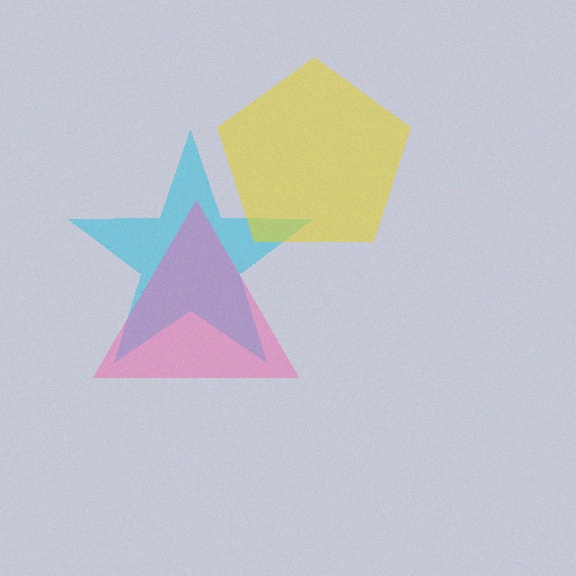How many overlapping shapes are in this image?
There are 3 overlapping shapes in the image.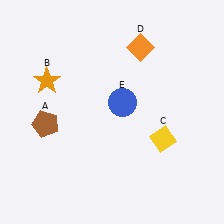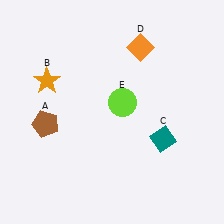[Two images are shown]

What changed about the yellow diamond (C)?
In Image 1, C is yellow. In Image 2, it changed to teal.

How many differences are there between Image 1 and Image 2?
There are 2 differences between the two images.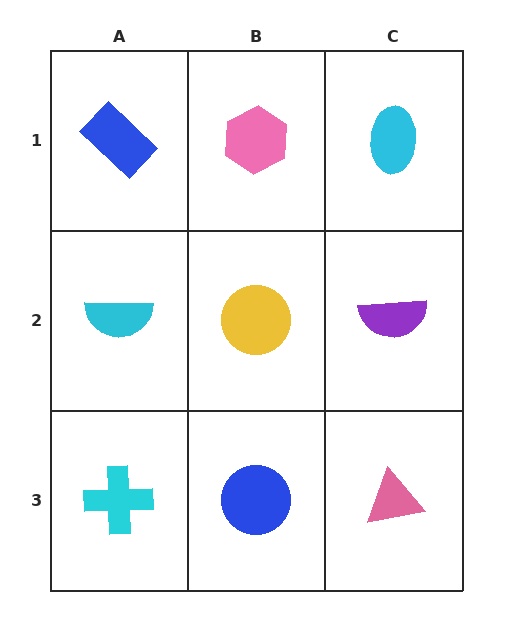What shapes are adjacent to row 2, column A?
A blue rectangle (row 1, column A), a cyan cross (row 3, column A), a yellow circle (row 2, column B).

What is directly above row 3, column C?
A purple semicircle.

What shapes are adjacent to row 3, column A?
A cyan semicircle (row 2, column A), a blue circle (row 3, column B).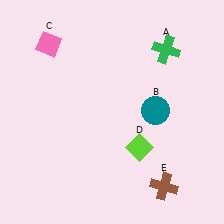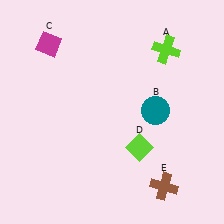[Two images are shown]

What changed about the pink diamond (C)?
In Image 1, C is pink. In Image 2, it changed to magenta.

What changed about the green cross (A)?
In Image 1, A is green. In Image 2, it changed to lime.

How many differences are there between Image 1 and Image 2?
There are 2 differences between the two images.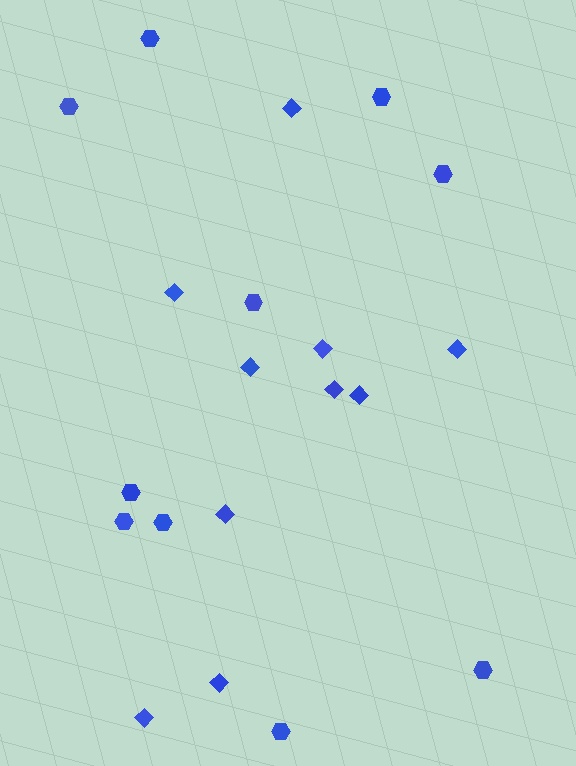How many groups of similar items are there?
There are 2 groups: one group of diamonds (10) and one group of hexagons (10).